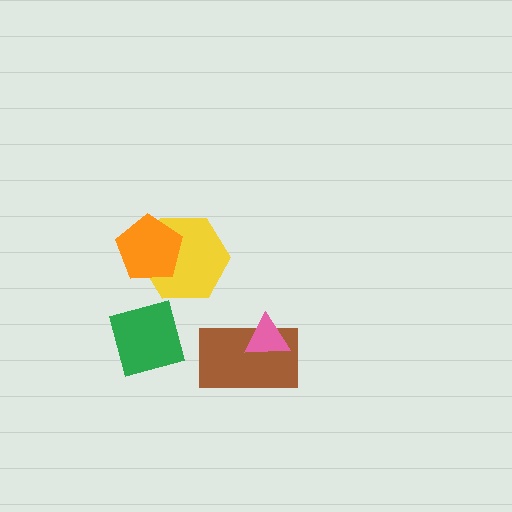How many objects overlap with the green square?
0 objects overlap with the green square.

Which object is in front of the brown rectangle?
The pink triangle is in front of the brown rectangle.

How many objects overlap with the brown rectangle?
1 object overlaps with the brown rectangle.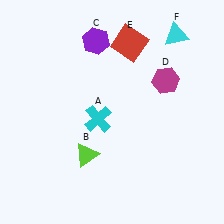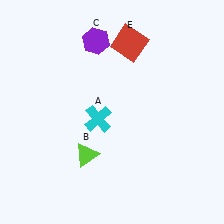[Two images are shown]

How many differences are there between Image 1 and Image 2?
There are 2 differences between the two images.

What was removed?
The magenta hexagon (D), the cyan triangle (F) were removed in Image 2.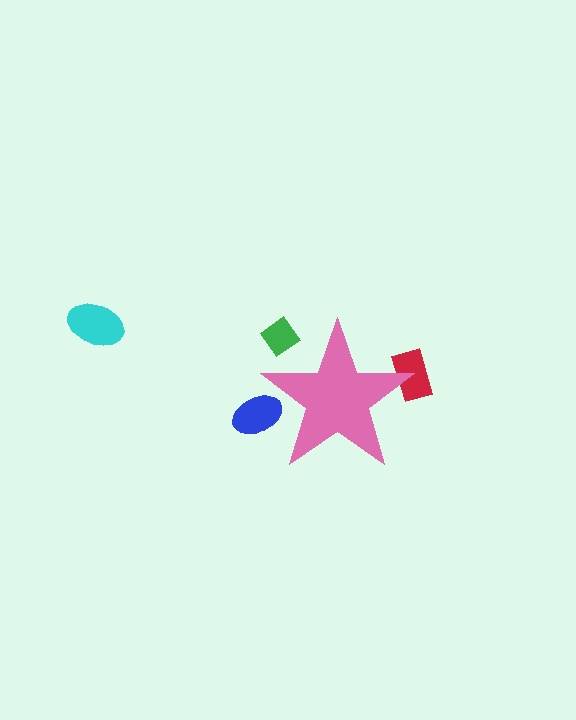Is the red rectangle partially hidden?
Yes, the red rectangle is partially hidden behind the pink star.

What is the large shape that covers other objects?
A pink star.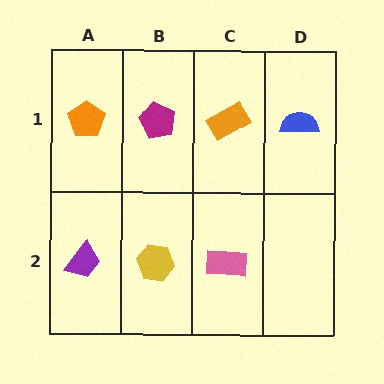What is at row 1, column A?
An orange pentagon.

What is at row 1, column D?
A blue semicircle.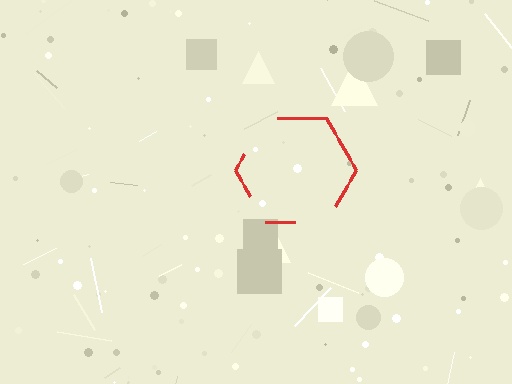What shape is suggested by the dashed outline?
The dashed outline suggests a hexagon.